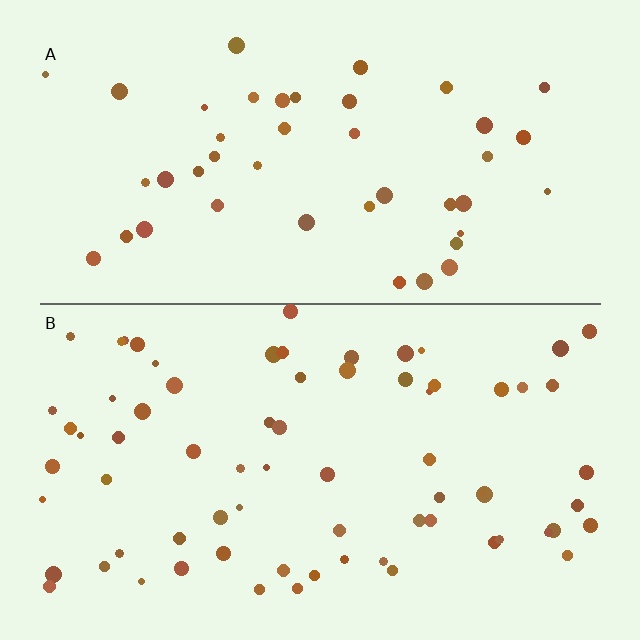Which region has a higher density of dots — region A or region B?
B (the bottom).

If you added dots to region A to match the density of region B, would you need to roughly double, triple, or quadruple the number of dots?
Approximately double.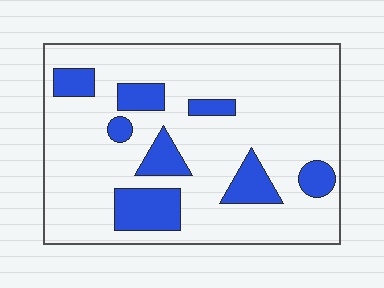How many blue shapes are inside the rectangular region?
8.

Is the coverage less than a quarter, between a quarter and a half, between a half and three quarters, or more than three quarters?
Less than a quarter.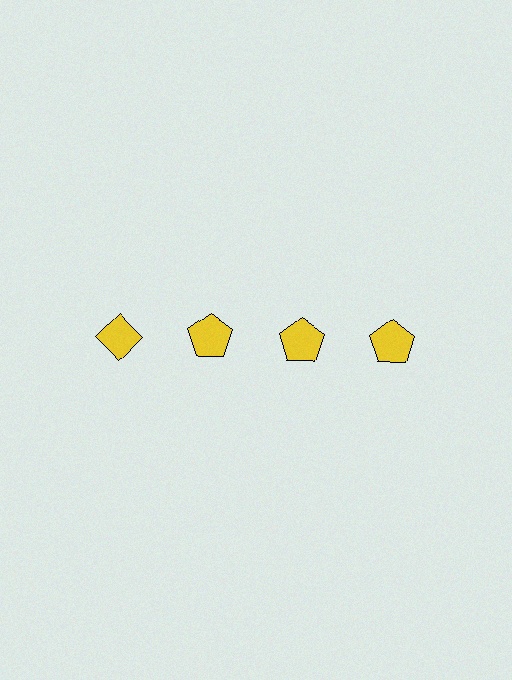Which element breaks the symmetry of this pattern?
The yellow diamond in the top row, leftmost column breaks the symmetry. All other shapes are yellow pentagons.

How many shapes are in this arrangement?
There are 4 shapes arranged in a grid pattern.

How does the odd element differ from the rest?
It has a different shape: diamond instead of pentagon.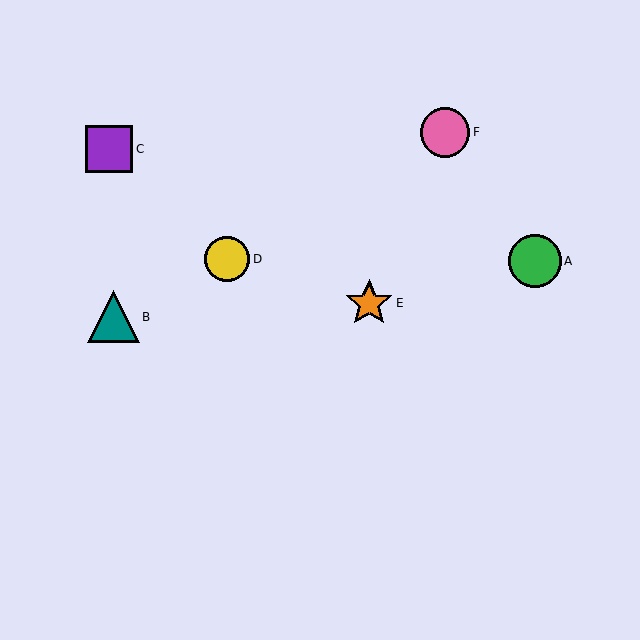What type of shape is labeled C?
Shape C is a purple square.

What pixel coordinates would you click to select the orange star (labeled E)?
Click at (369, 303) to select the orange star E.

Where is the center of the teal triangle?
The center of the teal triangle is at (113, 317).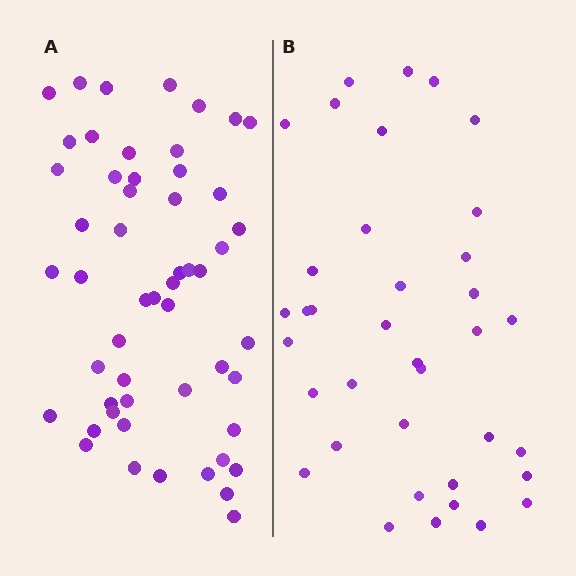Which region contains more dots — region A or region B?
Region A (the left region) has more dots.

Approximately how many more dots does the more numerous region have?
Region A has approximately 15 more dots than region B.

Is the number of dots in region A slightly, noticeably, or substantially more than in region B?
Region A has noticeably more, but not dramatically so. The ratio is roughly 1.4 to 1.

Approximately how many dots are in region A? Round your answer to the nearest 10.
About 50 dots. (The exact count is 53, which rounds to 50.)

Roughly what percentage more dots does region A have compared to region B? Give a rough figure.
About 45% more.